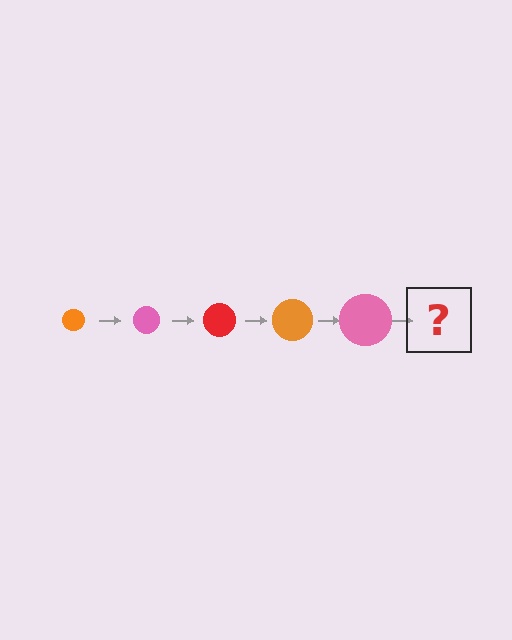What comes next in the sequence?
The next element should be a red circle, larger than the previous one.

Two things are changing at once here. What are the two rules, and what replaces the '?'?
The two rules are that the circle grows larger each step and the color cycles through orange, pink, and red. The '?' should be a red circle, larger than the previous one.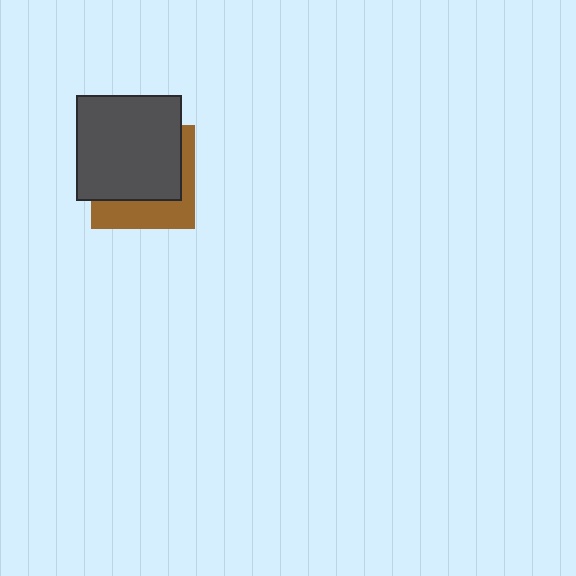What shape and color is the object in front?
The object in front is a dark gray square.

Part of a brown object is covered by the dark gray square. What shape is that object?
It is a square.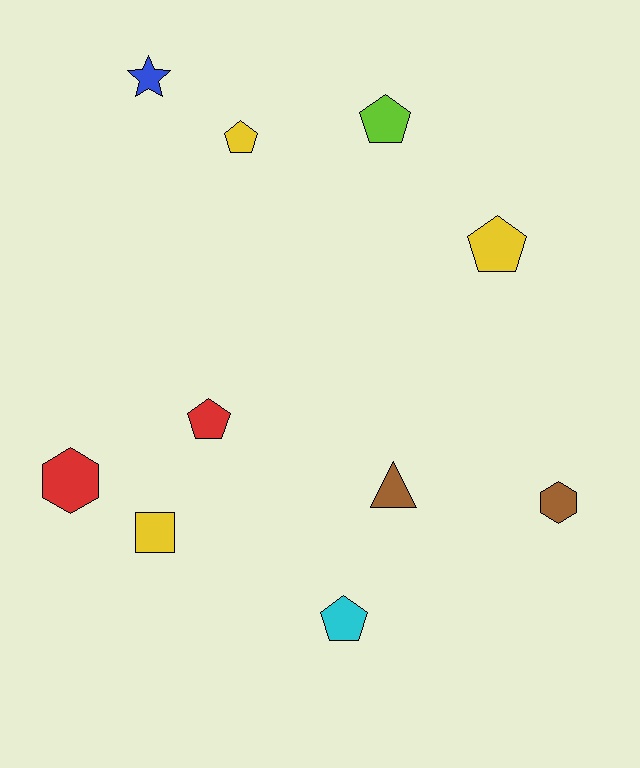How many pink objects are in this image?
There are no pink objects.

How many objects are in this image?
There are 10 objects.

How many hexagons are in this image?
There are 2 hexagons.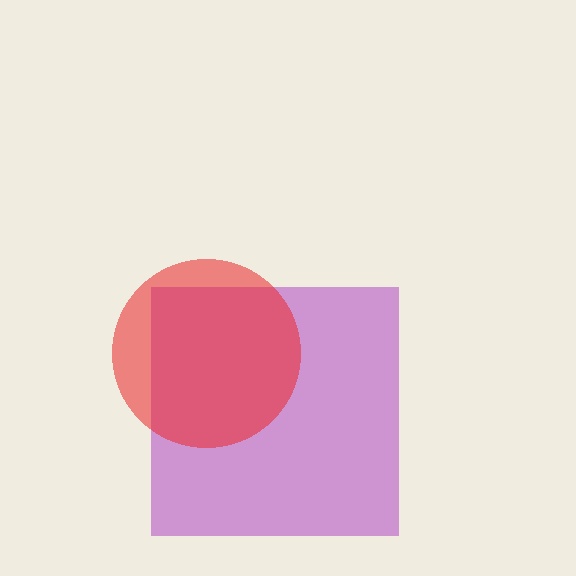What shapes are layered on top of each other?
The layered shapes are: a purple square, a red circle.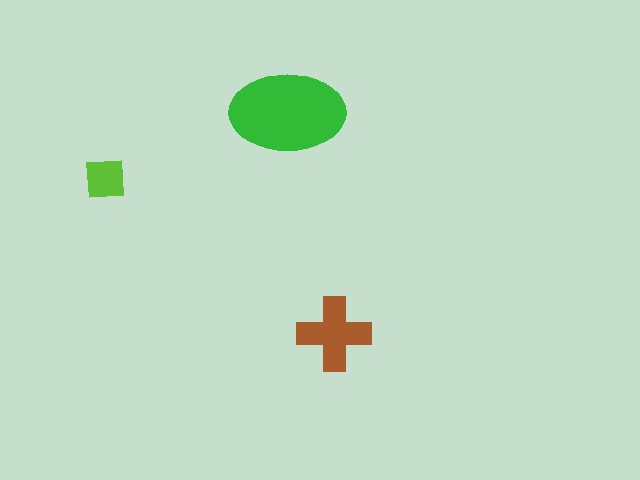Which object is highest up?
The green ellipse is topmost.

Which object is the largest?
The green ellipse.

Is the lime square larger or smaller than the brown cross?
Smaller.